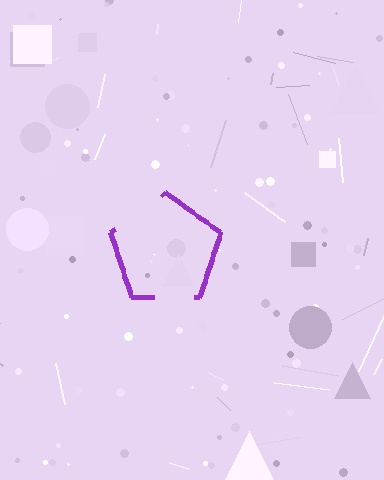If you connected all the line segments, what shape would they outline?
They would outline a pentagon.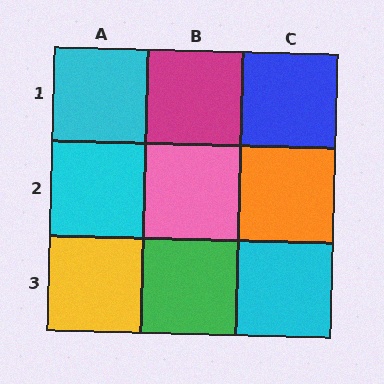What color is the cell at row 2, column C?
Orange.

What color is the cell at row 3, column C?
Cyan.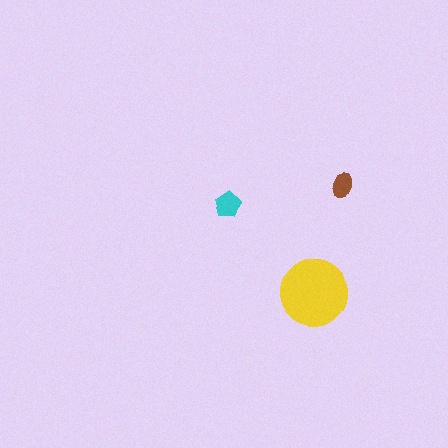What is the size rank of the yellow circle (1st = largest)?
1st.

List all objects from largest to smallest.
The yellow circle, the cyan pentagon, the brown ellipse.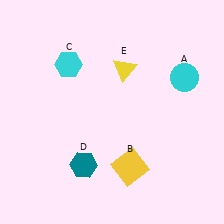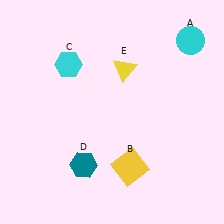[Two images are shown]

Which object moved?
The cyan circle (A) moved up.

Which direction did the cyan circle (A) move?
The cyan circle (A) moved up.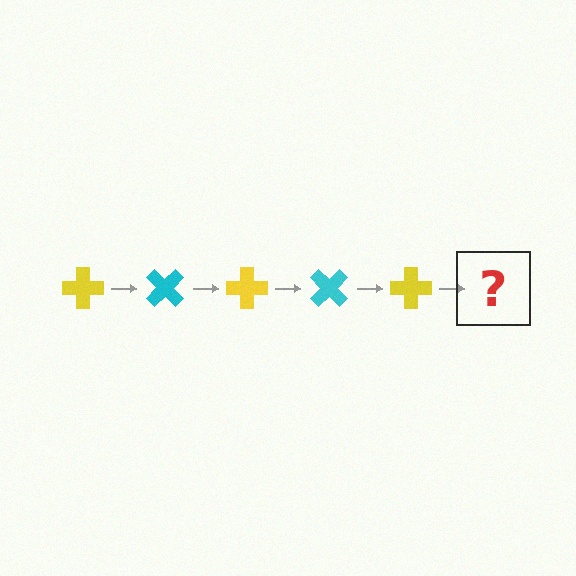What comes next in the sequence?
The next element should be a cyan cross, rotated 225 degrees from the start.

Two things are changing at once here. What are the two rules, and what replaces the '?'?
The two rules are that it rotates 45 degrees each step and the color cycles through yellow and cyan. The '?' should be a cyan cross, rotated 225 degrees from the start.